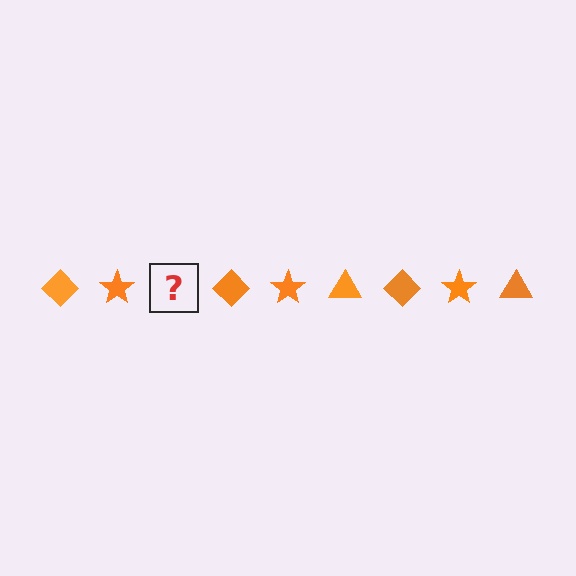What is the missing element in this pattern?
The missing element is an orange triangle.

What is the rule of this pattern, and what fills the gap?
The rule is that the pattern cycles through diamond, star, triangle shapes in orange. The gap should be filled with an orange triangle.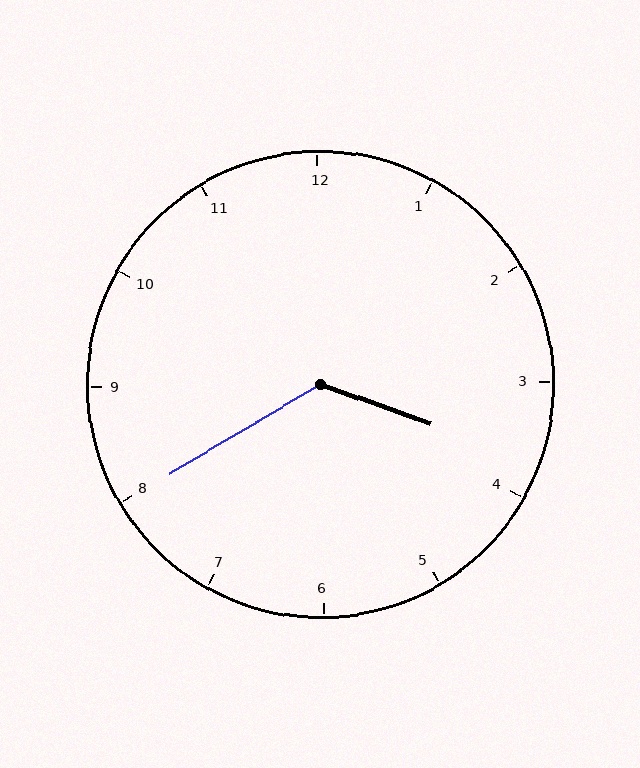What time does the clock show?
3:40.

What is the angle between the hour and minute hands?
Approximately 130 degrees.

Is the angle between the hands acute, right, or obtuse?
It is obtuse.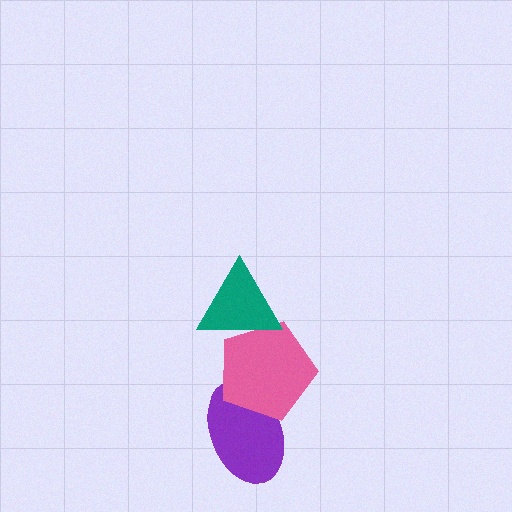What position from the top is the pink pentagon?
The pink pentagon is 2nd from the top.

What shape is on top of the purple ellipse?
The pink pentagon is on top of the purple ellipse.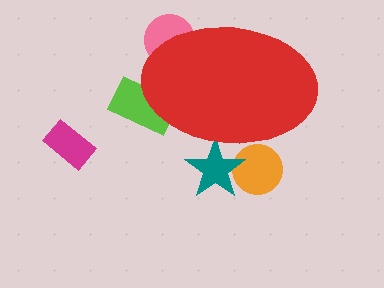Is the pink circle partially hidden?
Yes, the pink circle is partially hidden behind the red ellipse.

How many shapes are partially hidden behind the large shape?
4 shapes are partially hidden.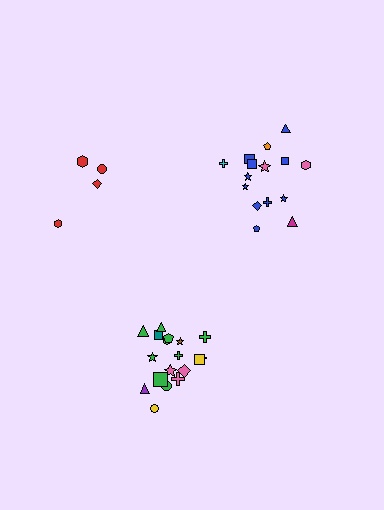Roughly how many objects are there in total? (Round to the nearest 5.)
Roughly 35 objects in total.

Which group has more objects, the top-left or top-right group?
The top-right group.